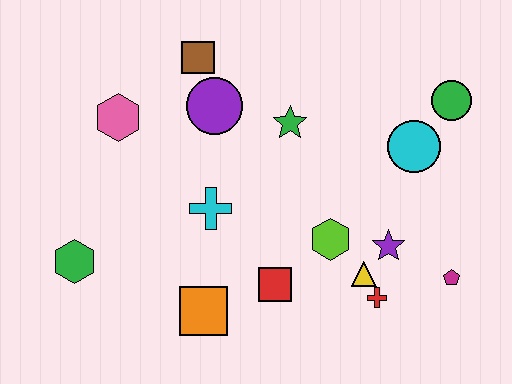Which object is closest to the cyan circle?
The green circle is closest to the cyan circle.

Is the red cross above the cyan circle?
No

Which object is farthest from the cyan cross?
The green circle is farthest from the cyan cross.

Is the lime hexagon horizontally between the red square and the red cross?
Yes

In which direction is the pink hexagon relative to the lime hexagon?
The pink hexagon is to the left of the lime hexagon.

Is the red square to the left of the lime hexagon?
Yes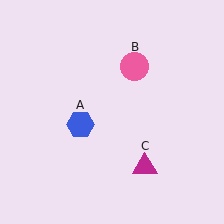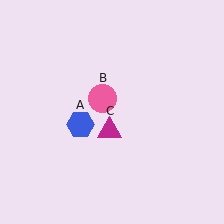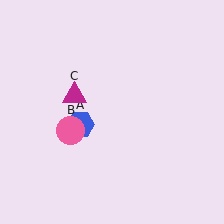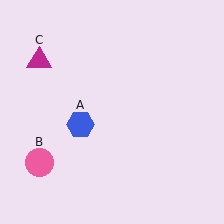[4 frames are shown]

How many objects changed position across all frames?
2 objects changed position: pink circle (object B), magenta triangle (object C).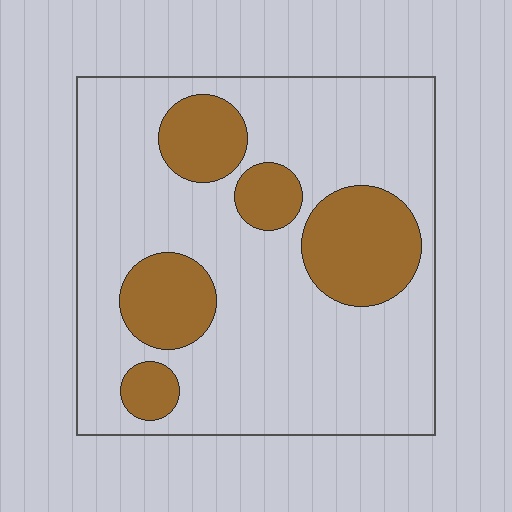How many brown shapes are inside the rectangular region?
5.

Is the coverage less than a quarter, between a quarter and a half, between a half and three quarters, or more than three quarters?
Less than a quarter.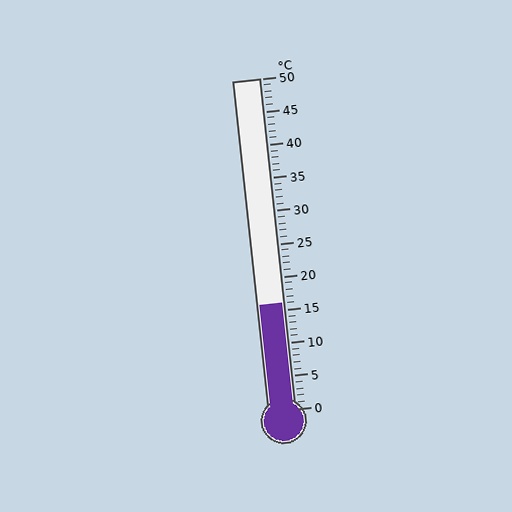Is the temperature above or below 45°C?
The temperature is below 45°C.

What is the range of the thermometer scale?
The thermometer scale ranges from 0°C to 50°C.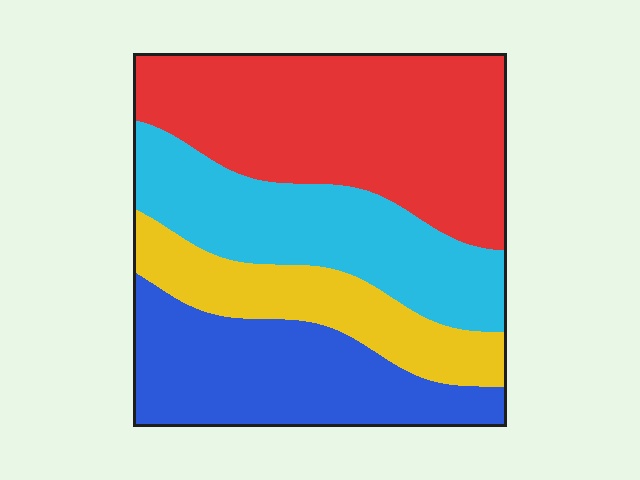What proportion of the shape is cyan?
Cyan covers about 25% of the shape.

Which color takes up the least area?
Yellow, at roughly 15%.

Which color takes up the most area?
Red, at roughly 35%.